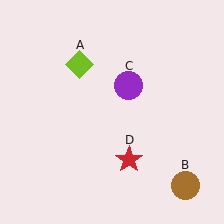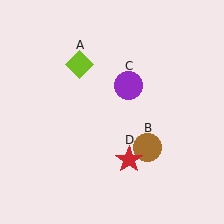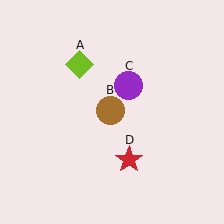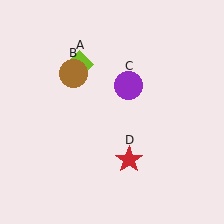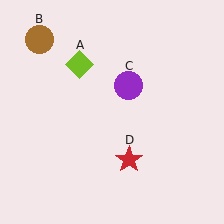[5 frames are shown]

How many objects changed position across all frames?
1 object changed position: brown circle (object B).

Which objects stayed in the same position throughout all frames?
Lime diamond (object A) and purple circle (object C) and red star (object D) remained stationary.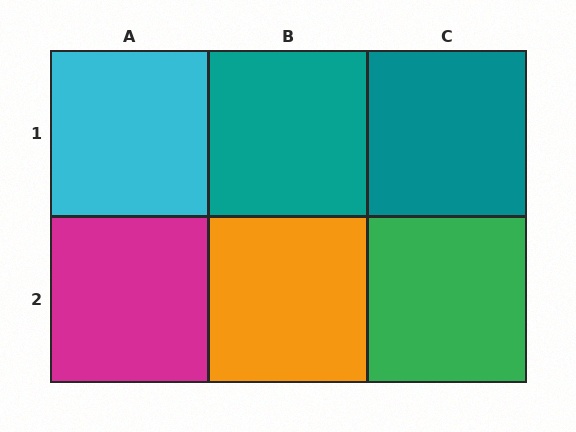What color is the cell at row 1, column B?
Teal.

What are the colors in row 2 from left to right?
Magenta, orange, green.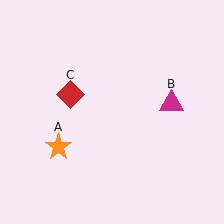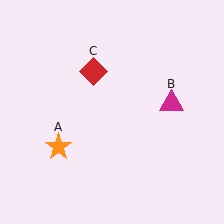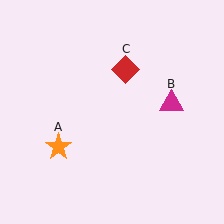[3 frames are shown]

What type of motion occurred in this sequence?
The red diamond (object C) rotated clockwise around the center of the scene.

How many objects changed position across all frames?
1 object changed position: red diamond (object C).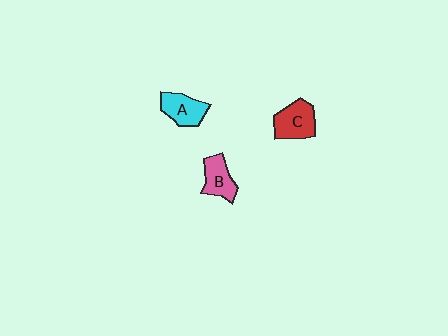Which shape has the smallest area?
Shape B (pink).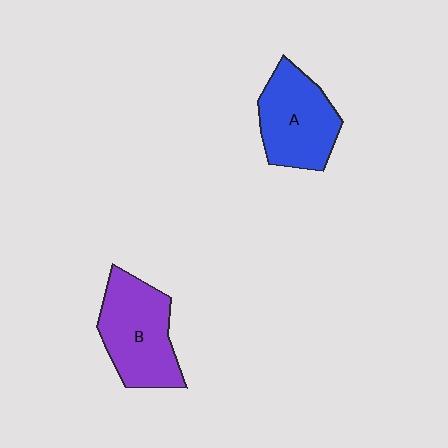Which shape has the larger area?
Shape B (purple).